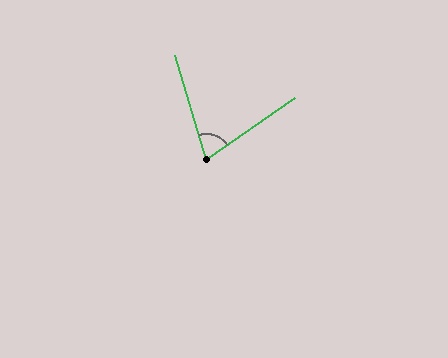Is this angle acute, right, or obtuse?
It is acute.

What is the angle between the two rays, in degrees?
Approximately 72 degrees.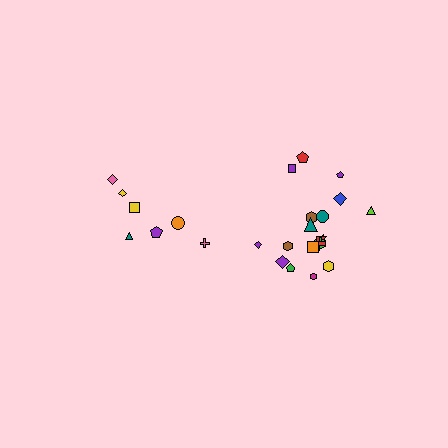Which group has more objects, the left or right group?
The right group.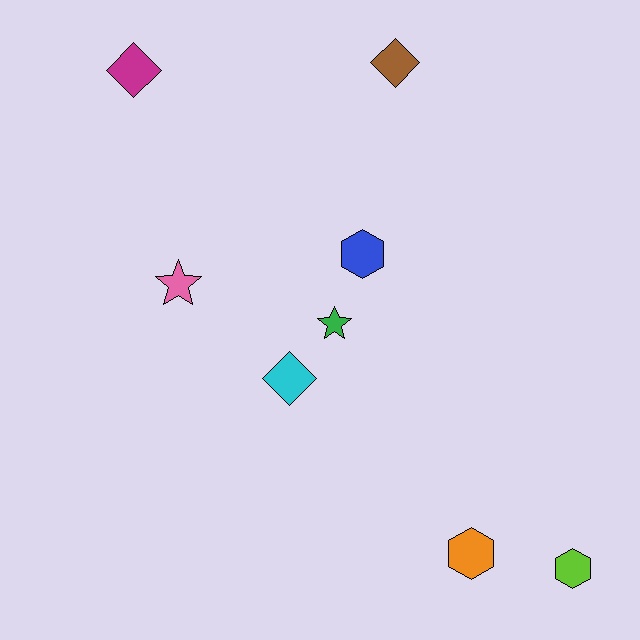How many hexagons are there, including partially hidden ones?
There are 3 hexagons.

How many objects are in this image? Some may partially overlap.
There are 8 objects.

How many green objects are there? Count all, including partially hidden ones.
There is 1 green object.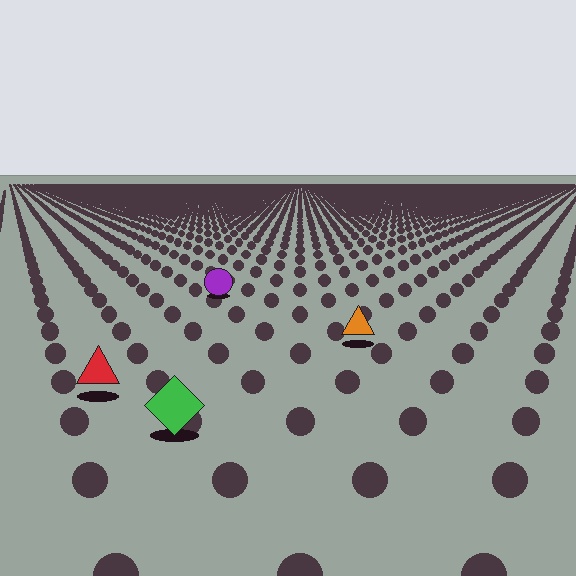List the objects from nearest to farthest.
From nearest to farthest: the green diamond, the red triangle, the orange triangle, the purple circle.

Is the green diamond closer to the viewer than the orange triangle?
Yes. The green diamond is closer — you can tell from the texture gradient: the ground texture is coarser near it.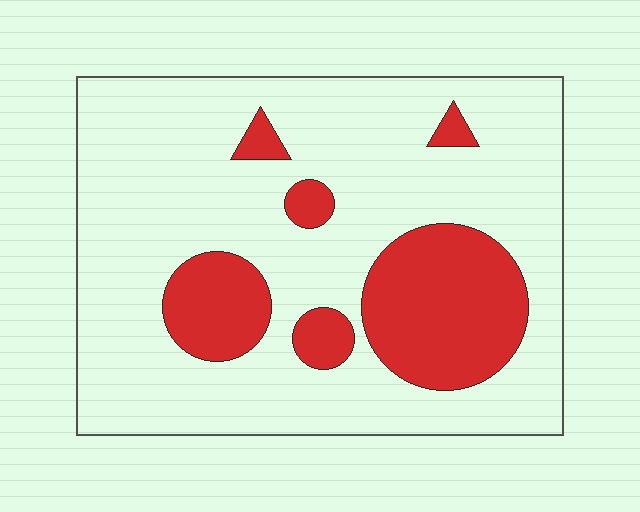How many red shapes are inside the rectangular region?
6.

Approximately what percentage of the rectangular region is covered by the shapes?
Approximately 25%.